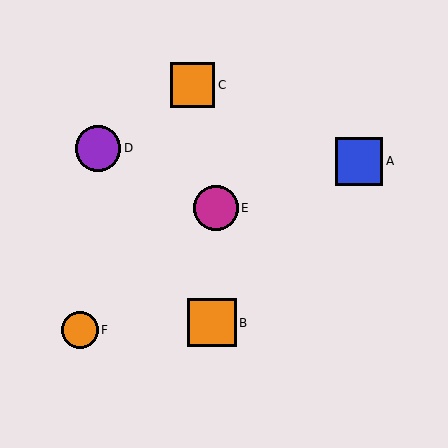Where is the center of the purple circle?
The center of the purple circle is at (98, 149).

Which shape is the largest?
The orange square (labeled B) is the largest.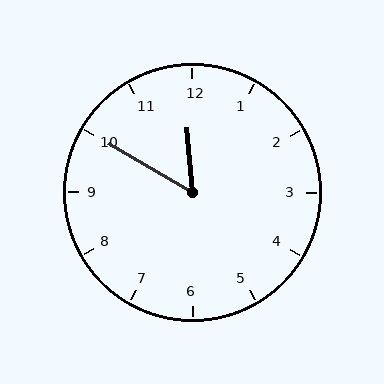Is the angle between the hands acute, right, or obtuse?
It is acute.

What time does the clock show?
11:50.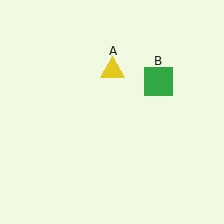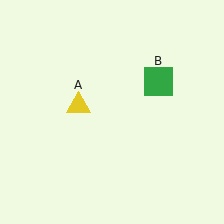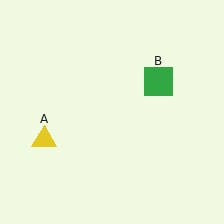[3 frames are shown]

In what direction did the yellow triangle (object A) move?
The yellow triangle (object A) moved down and to the left.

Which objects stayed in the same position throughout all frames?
Green square (object B) remained stationary.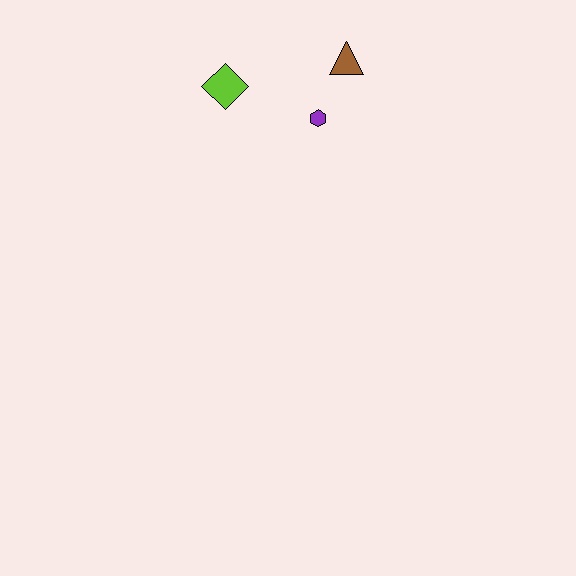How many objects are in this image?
There are 3 objects.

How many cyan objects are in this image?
There are no cyan objects.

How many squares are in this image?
There are no squares.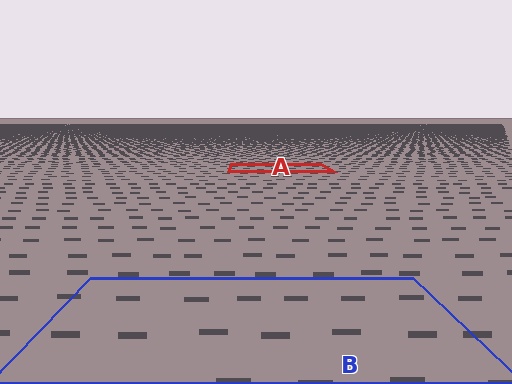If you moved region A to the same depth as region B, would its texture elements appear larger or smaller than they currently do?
They would appear larger. At a closer depth, the same texture elements are projected at a bigger on-screen size.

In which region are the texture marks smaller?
The texture marks are smaller in region A, because it is farther away.